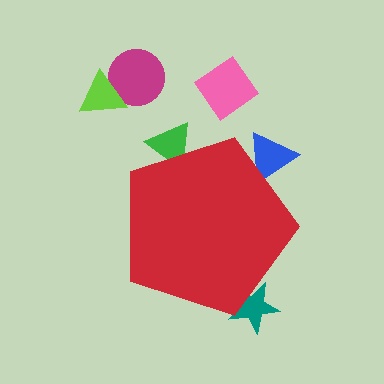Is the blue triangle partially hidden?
Yes, the blue triangle is partially hidden behind the red pentagon.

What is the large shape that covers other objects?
A red pentagon.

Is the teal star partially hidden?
Yes, the teal star is partially hidden behind the red pentagon.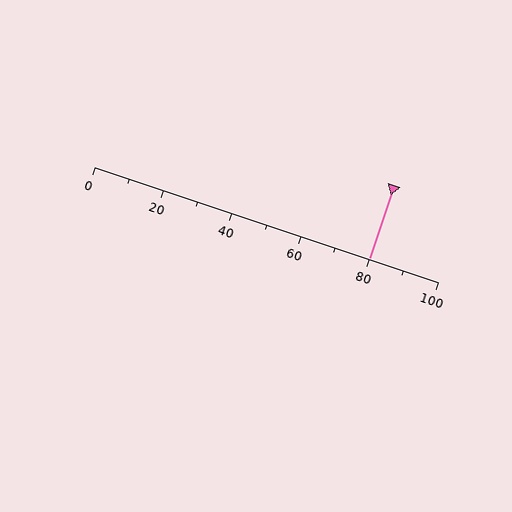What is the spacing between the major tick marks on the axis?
The major ticks are spaced 20 apart.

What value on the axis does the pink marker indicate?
The marker indicates approximately 80.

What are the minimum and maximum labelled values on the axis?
The axis runs from 0 to 100.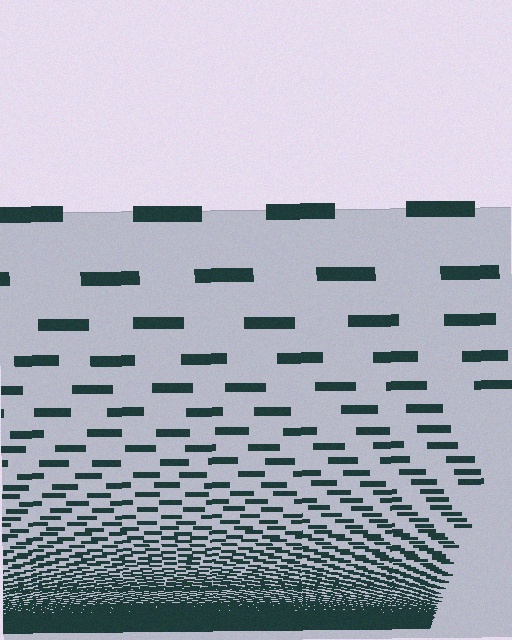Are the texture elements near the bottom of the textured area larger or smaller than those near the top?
Smaller. The gradient is inverted — elements near the bottom are smaller and denser.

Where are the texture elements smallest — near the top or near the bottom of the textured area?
Near the bottom.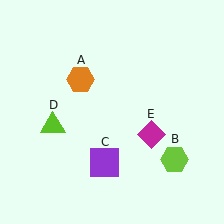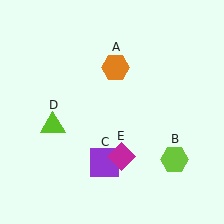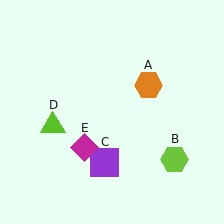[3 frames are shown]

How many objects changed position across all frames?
2 objects changed position: orange hexagon (object A), magenta diamond (object E).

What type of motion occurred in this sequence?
The orange hexagon (object A), magenta diamond (object E) rotated clockwise around the center of the scene.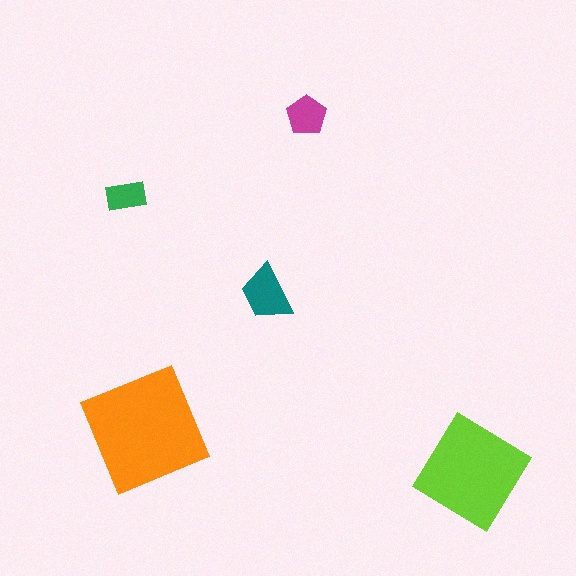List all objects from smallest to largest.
The green rectangle, the magenta pentagon, the teal trapezoid, the lime diamond, the orange square.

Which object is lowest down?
The lime diamond is bottommost.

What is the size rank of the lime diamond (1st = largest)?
2nd.